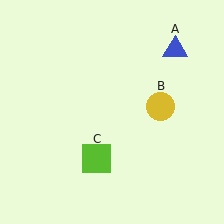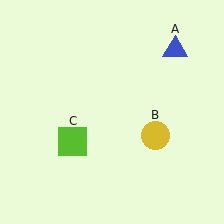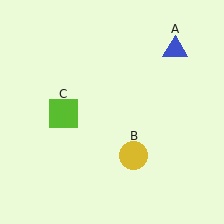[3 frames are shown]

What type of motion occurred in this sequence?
The yellow circle (object B), lime square (object C) rotated clockwise around the center of the scene.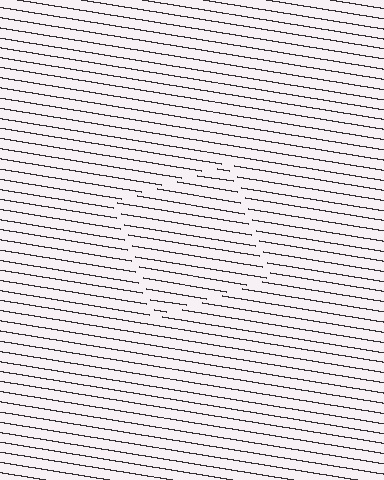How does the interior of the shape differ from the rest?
The interior of the shape contains the same grating, shifted by half a period — the contour is defined by the phase discontinuity where line-ends from the inner and outer gratings abut.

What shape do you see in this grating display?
An illusory square. The interior of the shape contains the same grating, shifted by half a period — the contour is defined by the phase discontinuity where line-ends from the inner and outer gratings abut.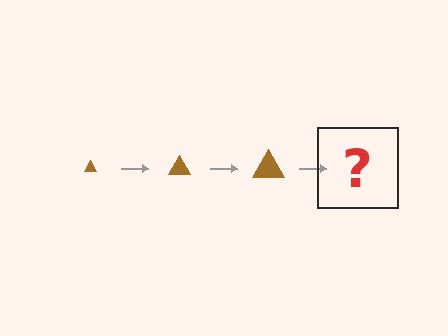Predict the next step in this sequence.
The next step is a brown triangle, larger than the previous one.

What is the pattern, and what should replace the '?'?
The pattern is that the triangle gets progressively larger each step. The '?' should be a brown triangle, larger than the previous one.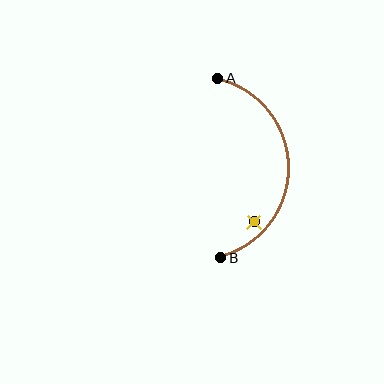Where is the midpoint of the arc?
The arc midpoint is the point on the curve farthest from the straight line joining A and B. It sits to the right of that line.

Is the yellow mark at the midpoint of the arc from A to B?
No — the yellow mark does not lie on the arc at all. It sits slightly inside the curve.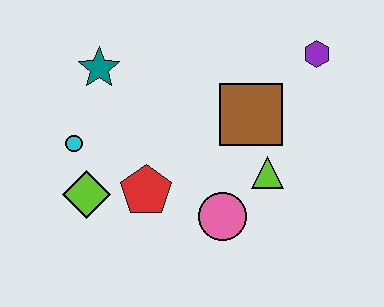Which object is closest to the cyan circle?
The lime diamond is closest to the cyan circle.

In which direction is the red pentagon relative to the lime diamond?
The red pentagon is to the right of the lime diamond.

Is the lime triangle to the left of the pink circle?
No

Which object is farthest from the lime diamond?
The purple hexagon is farthest from the lime diamond.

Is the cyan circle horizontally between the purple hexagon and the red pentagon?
No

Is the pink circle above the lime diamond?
No